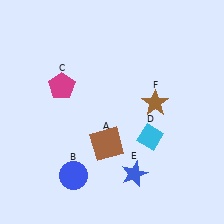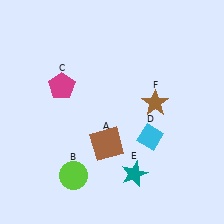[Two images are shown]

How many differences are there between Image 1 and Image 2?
There are 2 differences between the two images.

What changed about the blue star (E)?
In Image 1, E is blue. In Image 2, it changed to teal.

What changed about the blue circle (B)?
In Image 1, B is blue. In Image 2, it changed to lime.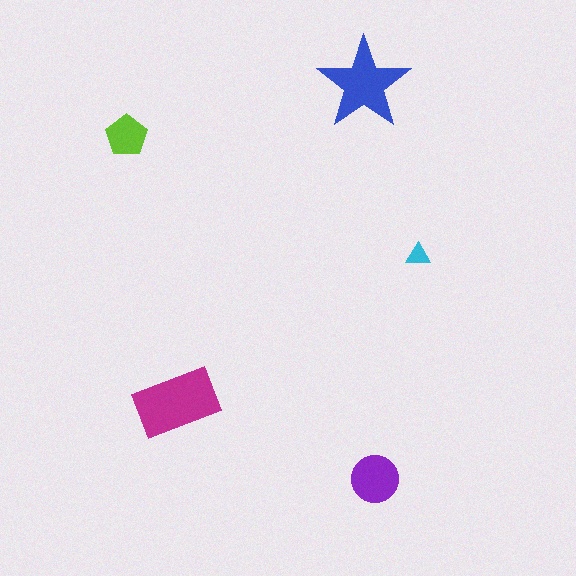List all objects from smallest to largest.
The cyan triangle, the lime pentagon, the purple circle, the blue star, the magenta rectangle.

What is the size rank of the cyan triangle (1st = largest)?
5th.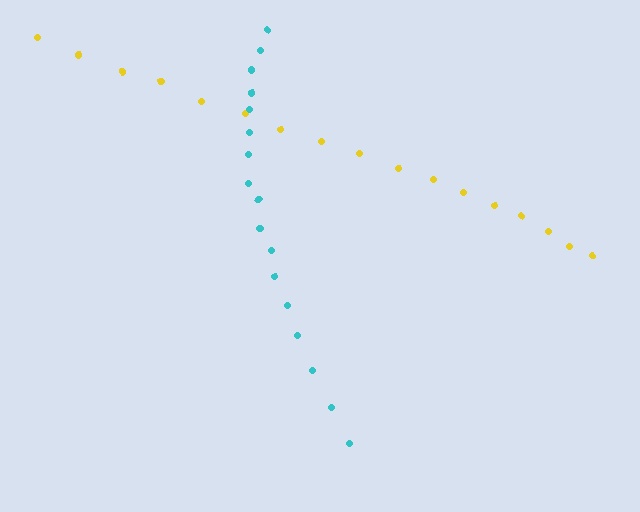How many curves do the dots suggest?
There are 2 distinct paths.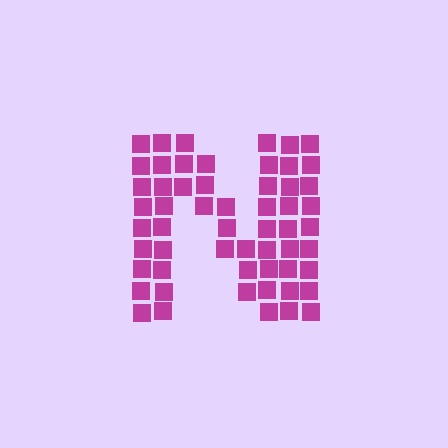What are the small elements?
The small elements are squares.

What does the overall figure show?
The overall figure shows the letter N.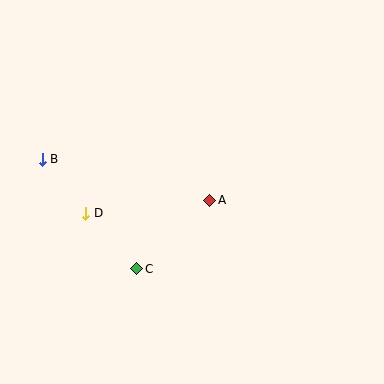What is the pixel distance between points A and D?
The distance between A and D is 125 pixels.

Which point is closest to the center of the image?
Point A at (210, 200) is closest to the center.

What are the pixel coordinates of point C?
Point C is at (137, 269).